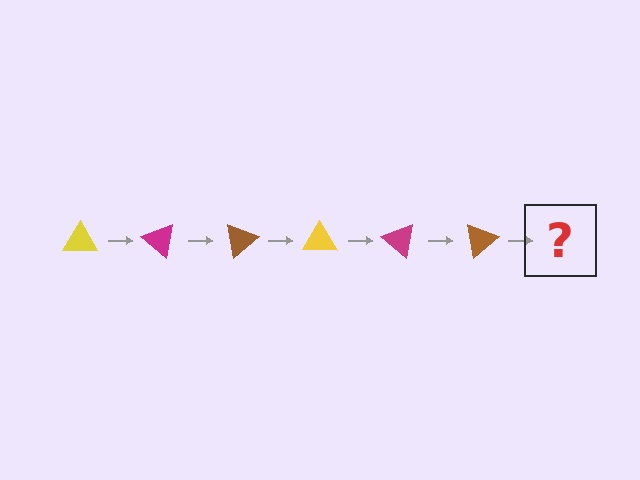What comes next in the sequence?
The next element should be a yellow triangle, rotated 240 degrees from the start.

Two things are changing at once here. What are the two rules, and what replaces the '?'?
The two rules are that it rotates 40 degrees each step and the color cycles through yellow, magenta, and brown. The '?' should be a yellow triangle, rotated 240 degrees from the start.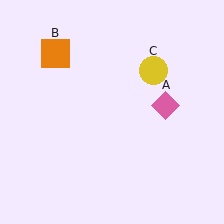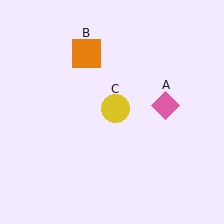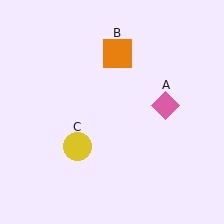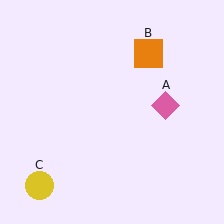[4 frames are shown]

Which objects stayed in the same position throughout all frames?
Pink diamond (object A) remained stationary.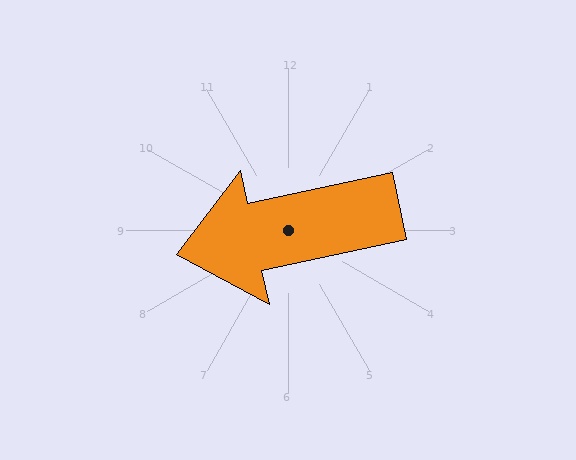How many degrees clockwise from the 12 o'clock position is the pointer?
Approximately 258 degrees.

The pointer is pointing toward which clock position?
Roughly 9 o'clock.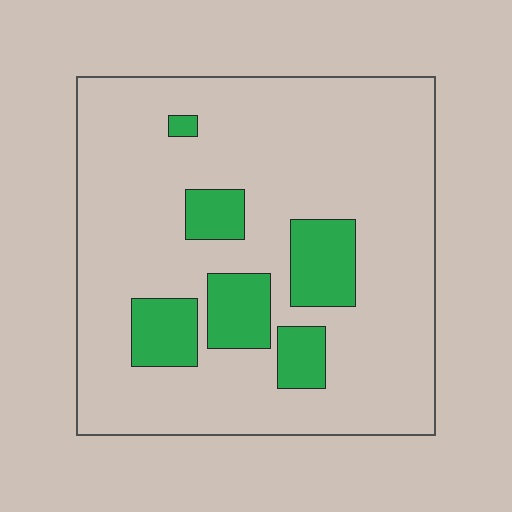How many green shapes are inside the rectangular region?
6.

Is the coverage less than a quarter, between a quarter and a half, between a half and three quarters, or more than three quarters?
Less than a quarter.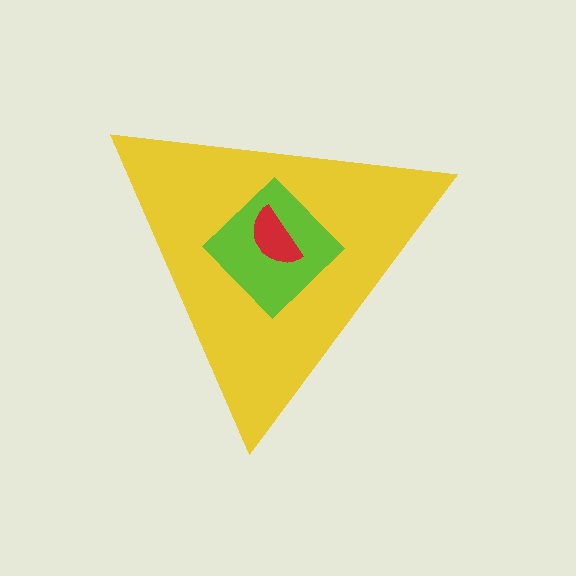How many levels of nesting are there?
3.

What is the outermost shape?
The yellow triangle.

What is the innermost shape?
The red semicircle.